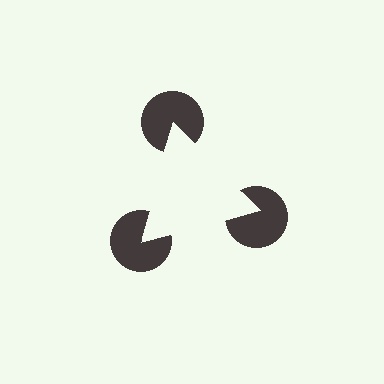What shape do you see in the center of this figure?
An illusory triangle — its edges are inferred from the aligned wedge cuts in the pac-man discs, not physically drawn.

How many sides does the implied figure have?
3 sides.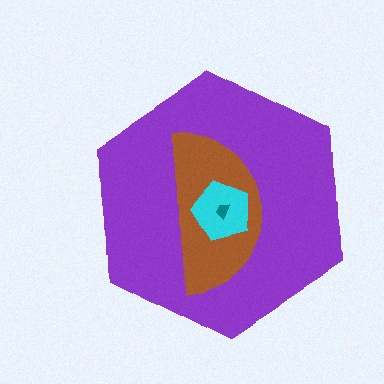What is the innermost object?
The teal trapezoid.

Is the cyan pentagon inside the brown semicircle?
Yes.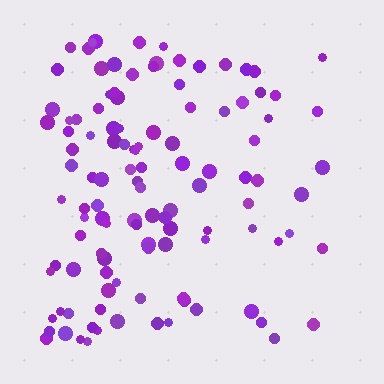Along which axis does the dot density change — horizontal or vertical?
Horizontal.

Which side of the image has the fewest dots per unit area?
The right.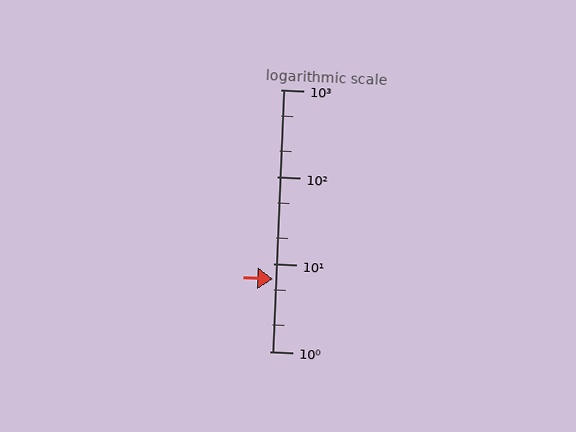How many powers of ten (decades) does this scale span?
The scale spans 3 decades, from 1 to 1000.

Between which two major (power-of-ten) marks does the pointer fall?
The pointer is between 1 and 10.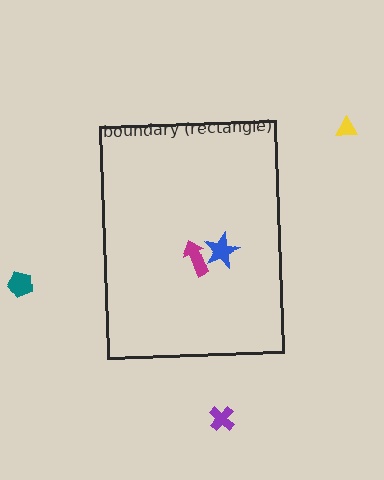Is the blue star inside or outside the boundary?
Inside.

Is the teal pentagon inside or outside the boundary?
Outside.